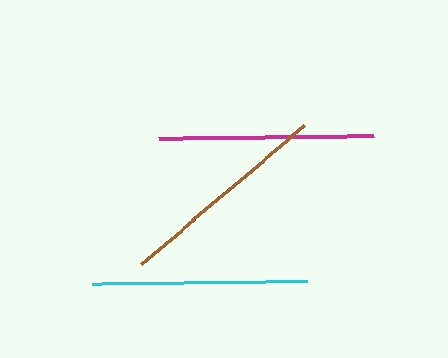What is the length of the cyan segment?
The cyan segment is approximately 215 pixels long.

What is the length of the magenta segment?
The magenta segment is approximately 215 pixels long.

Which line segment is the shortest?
The brown line is the shortest at approximately 214 pixels.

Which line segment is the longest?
The magenta line is the longest at approximately 215 pixels.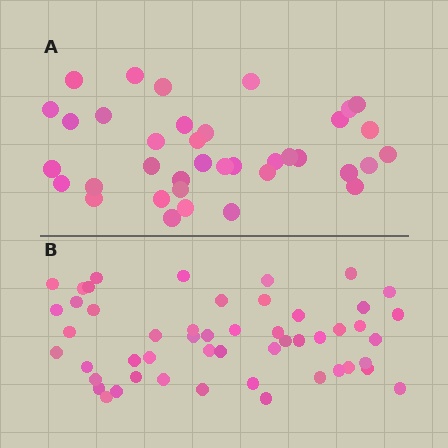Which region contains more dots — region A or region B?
Region B (the bottom region) has more dots.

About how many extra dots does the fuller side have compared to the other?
Region B has approximately 15 more dots than region A.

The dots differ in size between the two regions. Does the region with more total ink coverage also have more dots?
No. Region A has more total ink coverage because its dots are larger, but region B actually contains more individual dots. Total area can be misleading — the number of items is what matters here.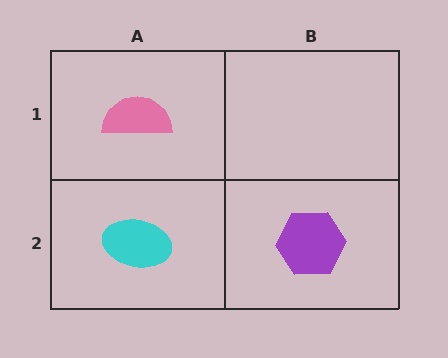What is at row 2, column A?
A cyan ellipse.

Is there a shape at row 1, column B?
No, that cell is empty.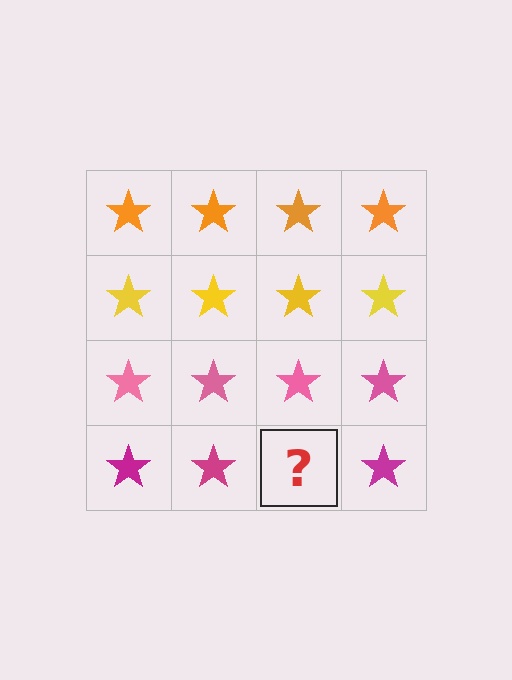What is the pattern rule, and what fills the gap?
The rule is that each row has a consistent color. The gap should be filled with a magenta star.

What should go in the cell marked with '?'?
The missing cell should contain a magenta star.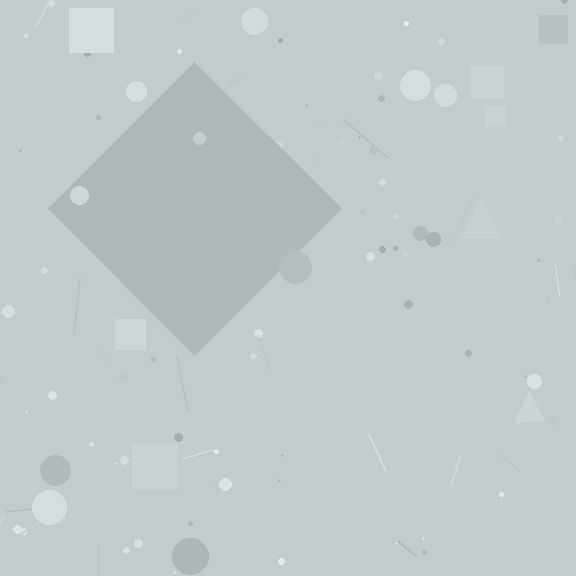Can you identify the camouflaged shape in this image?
The camouflaged shape is a diamond.